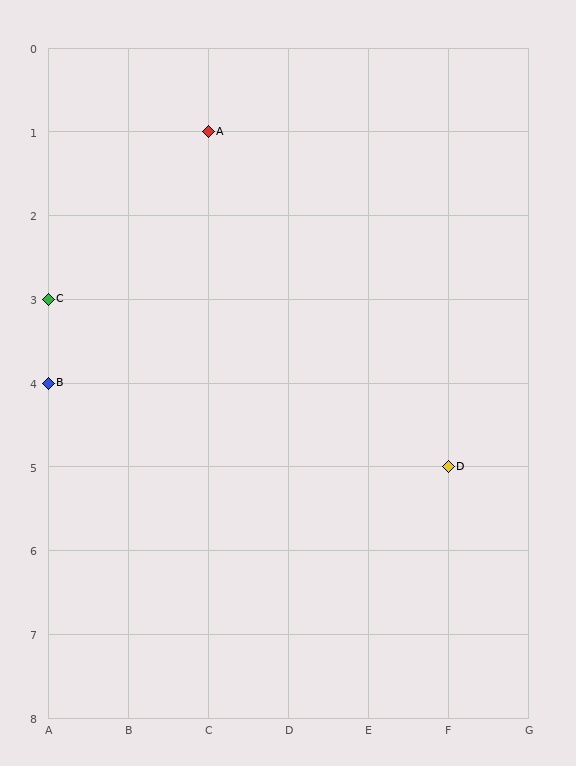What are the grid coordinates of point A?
Point A is at grid coordinates (C, 1).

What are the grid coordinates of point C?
Point C is at grid coordinates (A, 3).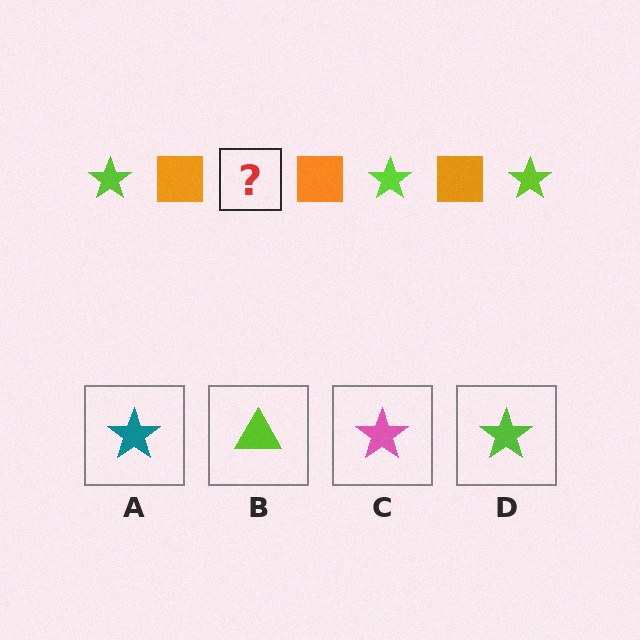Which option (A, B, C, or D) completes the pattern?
D.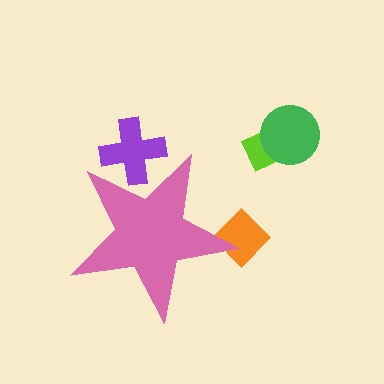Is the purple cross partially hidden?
Yes, the purple cross is partially hidden behind the pink star.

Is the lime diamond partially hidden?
No, the lime diamond is fully visible.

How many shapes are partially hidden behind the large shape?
2 shapes are partially hidden.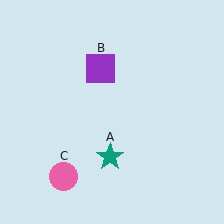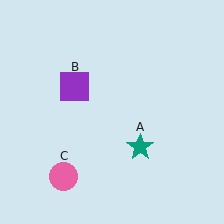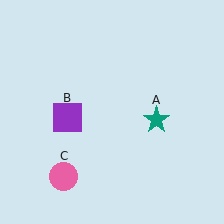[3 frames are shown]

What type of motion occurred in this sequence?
The teal star (object A), purple square (object B) rotated counterclockwise around the center of the scene.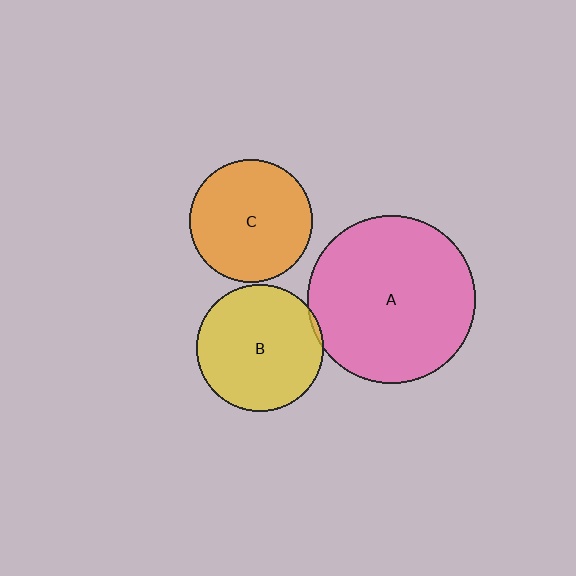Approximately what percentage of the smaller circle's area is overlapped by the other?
Approximately 5%.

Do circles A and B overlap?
Yes.